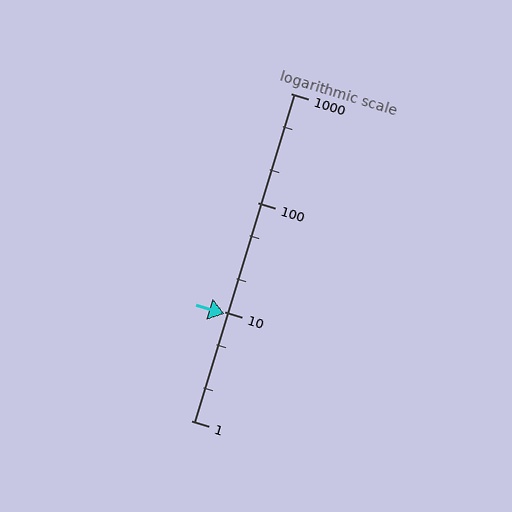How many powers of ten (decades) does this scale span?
The scale spans 3 decades, from 1 to 1000.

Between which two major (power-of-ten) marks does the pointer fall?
The pointer is between 1 and 10.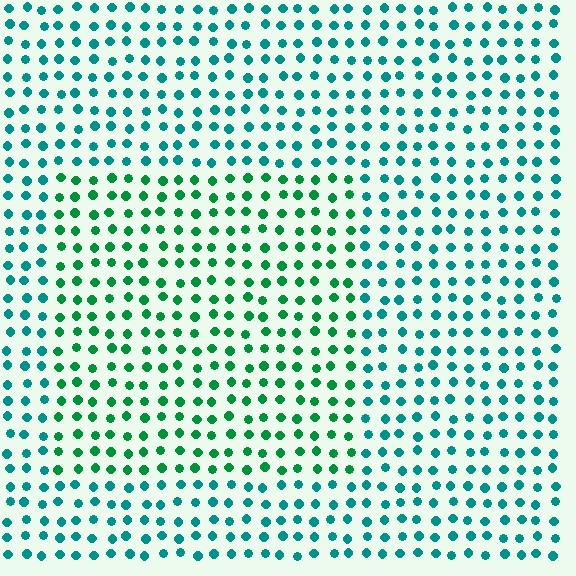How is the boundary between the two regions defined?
The boundary is defined purely by a slight shift in hue (about 32 degrees). Spacing, size, and orientation are identical on both sides.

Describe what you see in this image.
The image is filled with small teal elements in a uniform arrangement. A rectangle-shaped region is visible where the elements are tinted to a slightly different hue, forming a subtle color boundary.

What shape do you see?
I see a rectangle.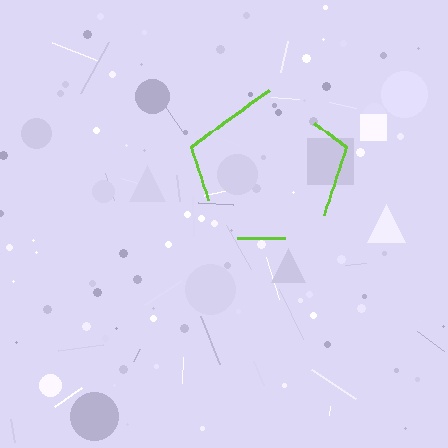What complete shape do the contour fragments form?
The contour fragments form a pentagon.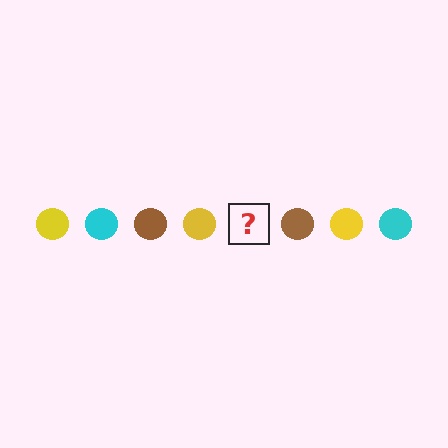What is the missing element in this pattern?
The missing element is a cyan circle.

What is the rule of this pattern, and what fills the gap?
The rule is that the pattern cycles through yellow, cyan, brown circles. The gap should be filled with a cyan circle.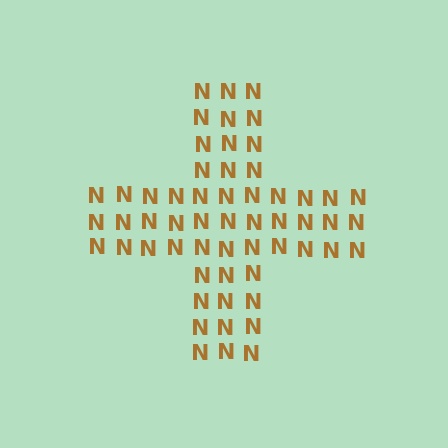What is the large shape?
The large shape is a cross.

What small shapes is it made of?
It is made of small letter N's.